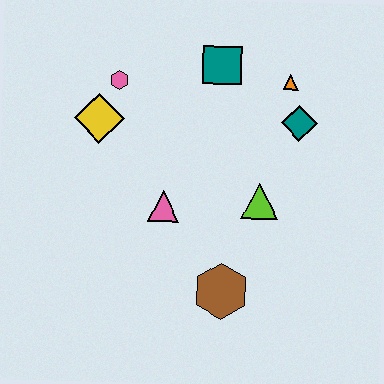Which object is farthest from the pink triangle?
The orange triangle is farthest from the pink triangle.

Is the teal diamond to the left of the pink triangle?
No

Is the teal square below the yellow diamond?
No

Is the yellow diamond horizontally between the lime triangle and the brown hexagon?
No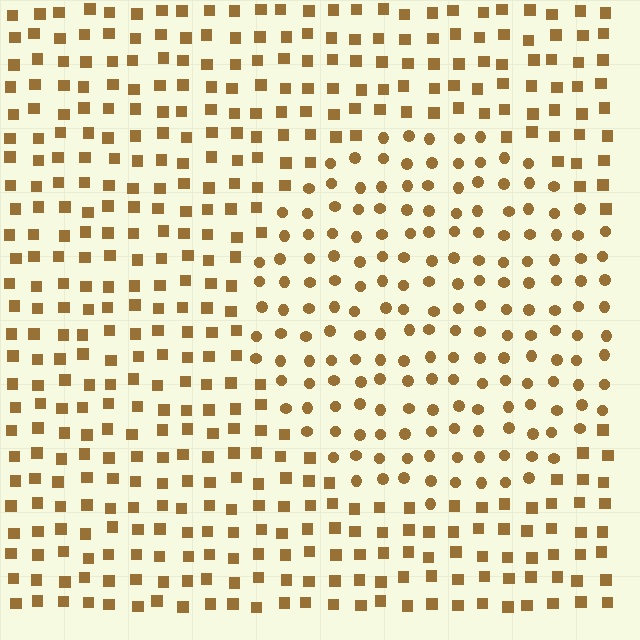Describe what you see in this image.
The image is filled with small brown elements arranged in a uniform grid. A circle-shaped region contains circles, while the surrounding area contains squares. The boundary is defined purely by the change in element shape.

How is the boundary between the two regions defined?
The boundary is defined by a change in element shape: circles inside vs. squares outside. All elements share the same color and spacing.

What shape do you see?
I see a circle.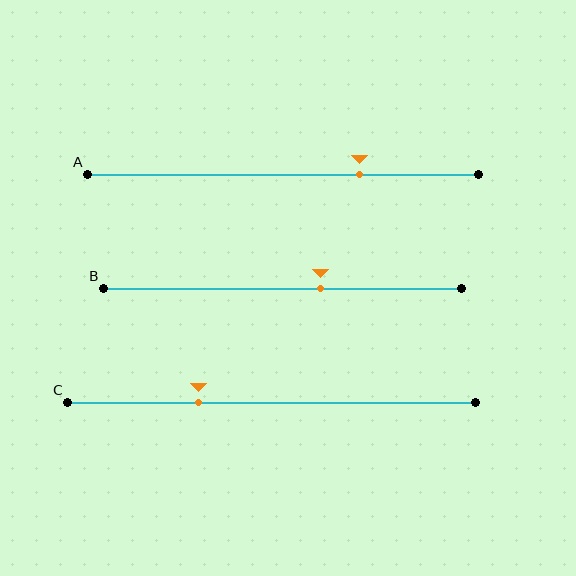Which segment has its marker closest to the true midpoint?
Segment B has its marker closest to the true midpoint.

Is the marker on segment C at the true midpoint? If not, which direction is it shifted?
No, the marker on segment C is shifted to the left by about 18% of the segment length.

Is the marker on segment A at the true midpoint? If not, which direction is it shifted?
No, the marker on segment A is shifted to the right by about 20% of the segment length.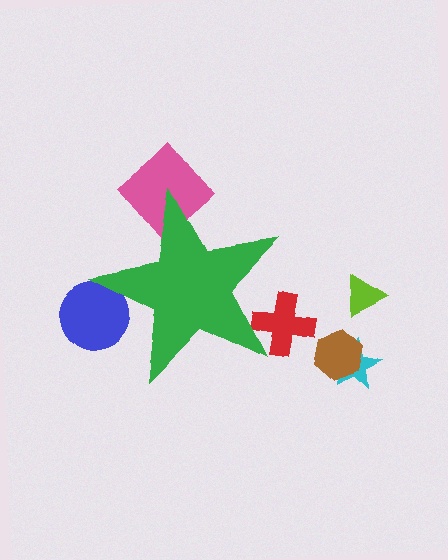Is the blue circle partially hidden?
Yes, the blue circle is partially hidden behind the green star.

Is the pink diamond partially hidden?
Yes, the pink diamond is partially hidden behind the green star.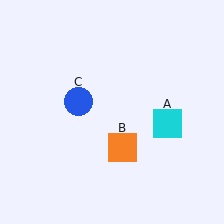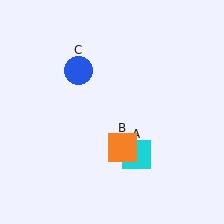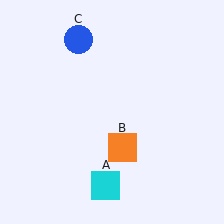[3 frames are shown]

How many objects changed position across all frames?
2 objects changed position: cyan square (object A), blue circle (object C).